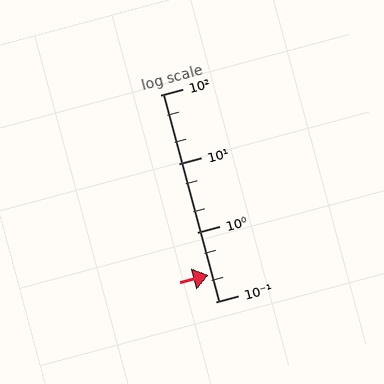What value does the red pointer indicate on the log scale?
The pointer indicates approximately 0.24.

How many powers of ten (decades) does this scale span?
The scale spans 3 decades, from 0.1 to 100.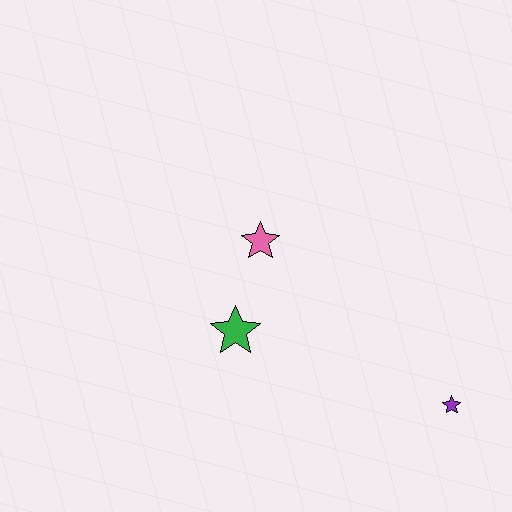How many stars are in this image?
There are 3 stars.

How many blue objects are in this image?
There are no blue objects.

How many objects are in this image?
There are 3 objects.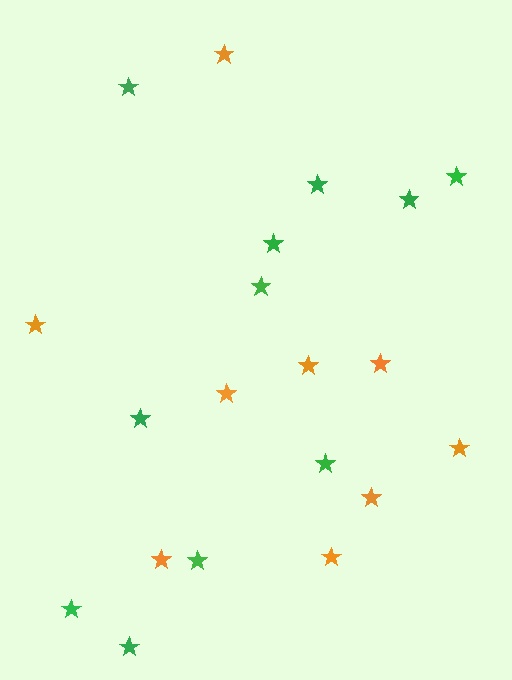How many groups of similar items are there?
There are 2 groups: one group of orange stars (9) and one group of green stars (11).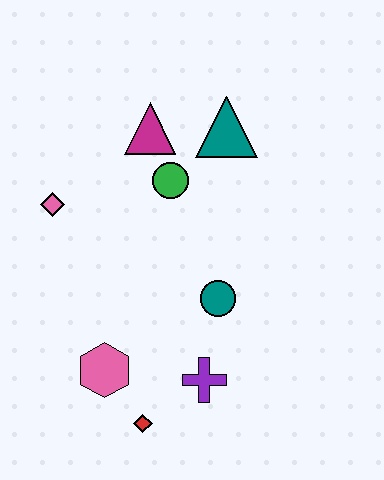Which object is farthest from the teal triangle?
The red diamond is farthest from the teal triangle.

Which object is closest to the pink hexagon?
The red diamond is closest to the pink hexagon.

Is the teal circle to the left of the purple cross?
No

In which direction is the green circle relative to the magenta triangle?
The green circle is below the magenta triangle.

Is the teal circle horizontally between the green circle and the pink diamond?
No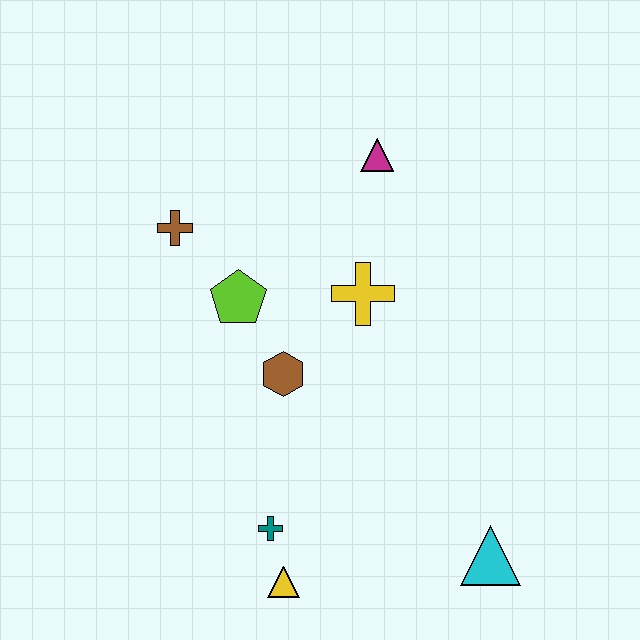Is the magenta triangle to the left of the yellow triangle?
No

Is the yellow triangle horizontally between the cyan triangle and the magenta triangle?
No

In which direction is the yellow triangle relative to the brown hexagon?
The yellow triangle is below the brown hexagon.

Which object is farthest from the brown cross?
The cyan triangle is farthest from the brown cross.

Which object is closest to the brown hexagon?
The lime pentagon is closest to the brown hexagon.